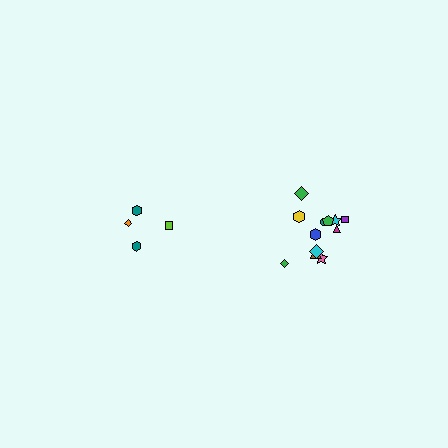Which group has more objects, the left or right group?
The right group.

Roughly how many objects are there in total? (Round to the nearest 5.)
Roughly 15 objects in total.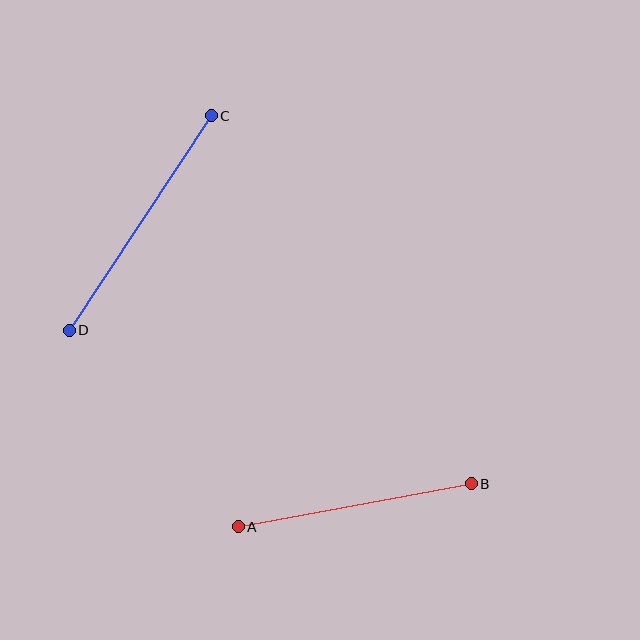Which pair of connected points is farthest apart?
Points C and D are farthest apart.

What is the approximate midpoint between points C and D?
The midpoint is at approximately (140, 223) pixels.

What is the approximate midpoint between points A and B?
The midpoint is at approximately (355, 505) pixels.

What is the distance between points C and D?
The distance is approximately 257 pixels.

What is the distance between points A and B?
The distance is approximately 237 pixels.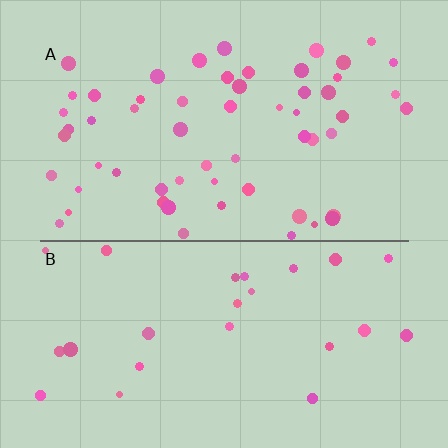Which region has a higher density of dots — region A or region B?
A (the top).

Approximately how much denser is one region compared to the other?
Approximately 2.3× — region A over region B.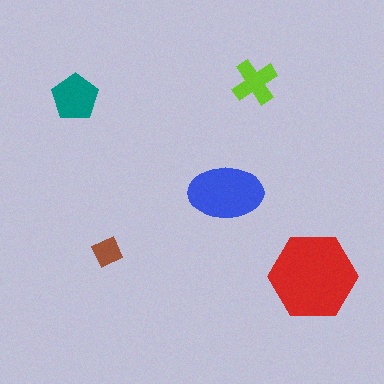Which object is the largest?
The red hexagon.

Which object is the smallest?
The brown diamond.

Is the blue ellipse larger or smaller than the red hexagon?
Smaller.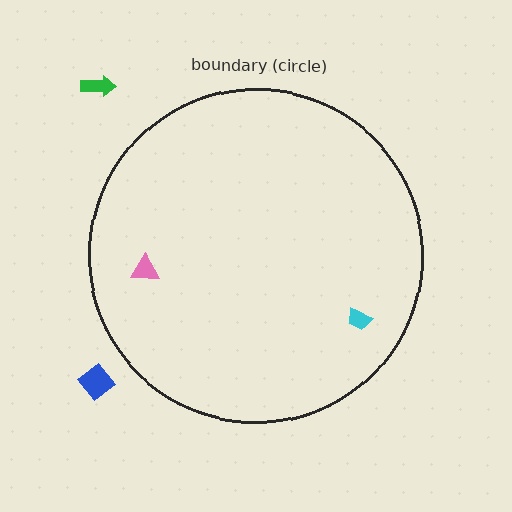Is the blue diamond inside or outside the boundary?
Outside.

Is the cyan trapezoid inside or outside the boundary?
Inside.